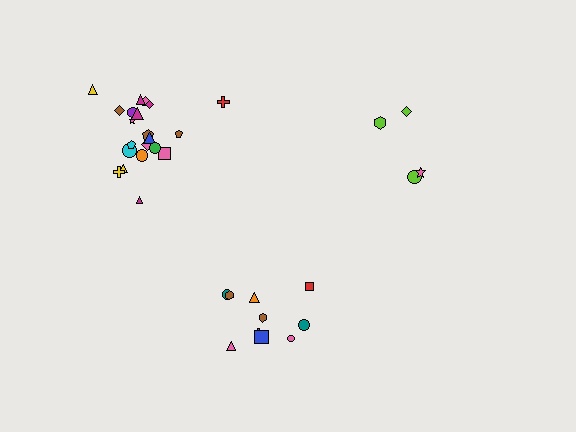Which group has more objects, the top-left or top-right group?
The top-left group.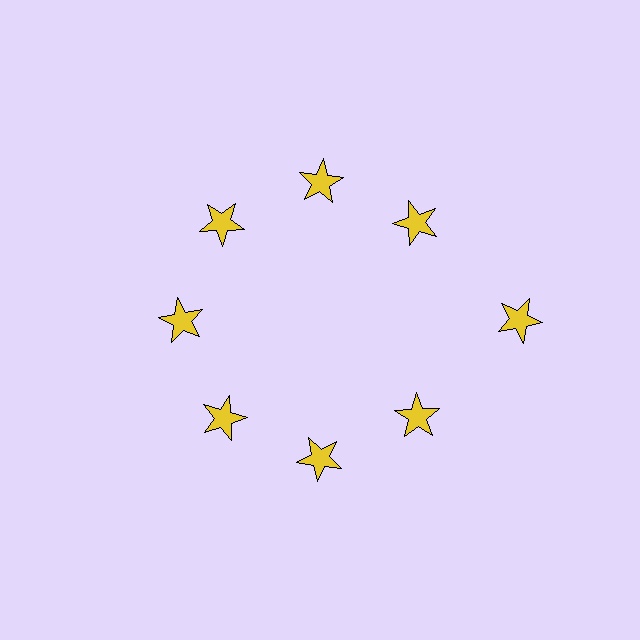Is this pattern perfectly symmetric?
No. The 8 yellow stars are arranged in a ring, but one element near the 3 o'clock position is pushed outward from the center, breaking the 8-fold rotational symmetry.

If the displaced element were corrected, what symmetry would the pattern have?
It would have 8-fold rotational symmetry — the pattern would map onto itself every 45 degrees.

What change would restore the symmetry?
The symmetry would be restored by moving it inward, back onto the ring so that all 8 stars sit at equal angles and equal distance from the center.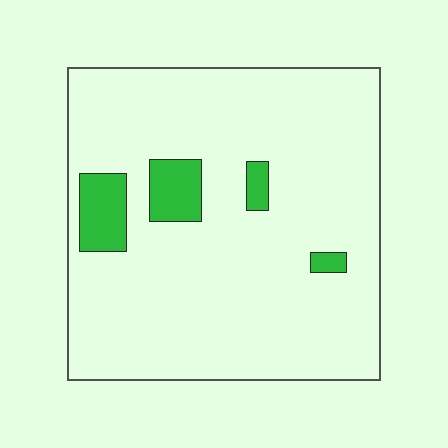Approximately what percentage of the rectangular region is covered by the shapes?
Approximately 10%.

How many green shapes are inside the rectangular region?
4.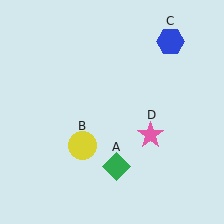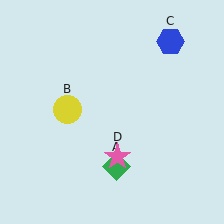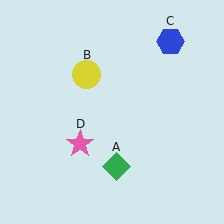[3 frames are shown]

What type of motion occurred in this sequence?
The yellow circle (object B), pink star (object D) rotated clockwise around the center of the scene.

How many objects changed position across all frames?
2 objects changed position: yellow circle (object B), pink star (object D).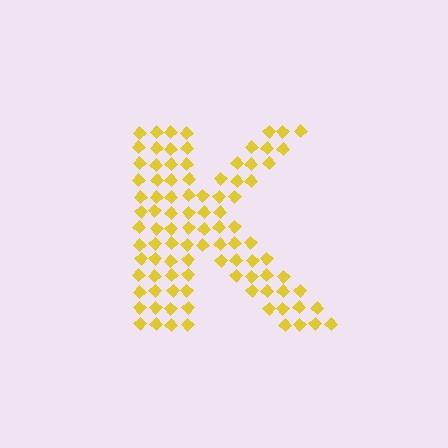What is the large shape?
The large shape is the letter K.